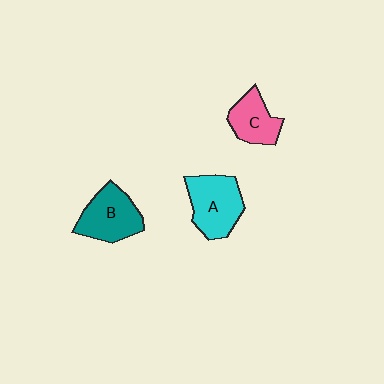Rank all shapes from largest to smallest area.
From largest to smallest: A (cyan), B (teal), C (pink).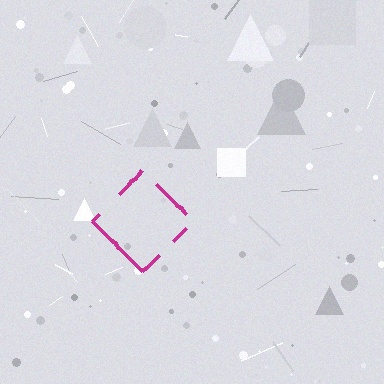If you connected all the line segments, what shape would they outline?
They would outline a diamond.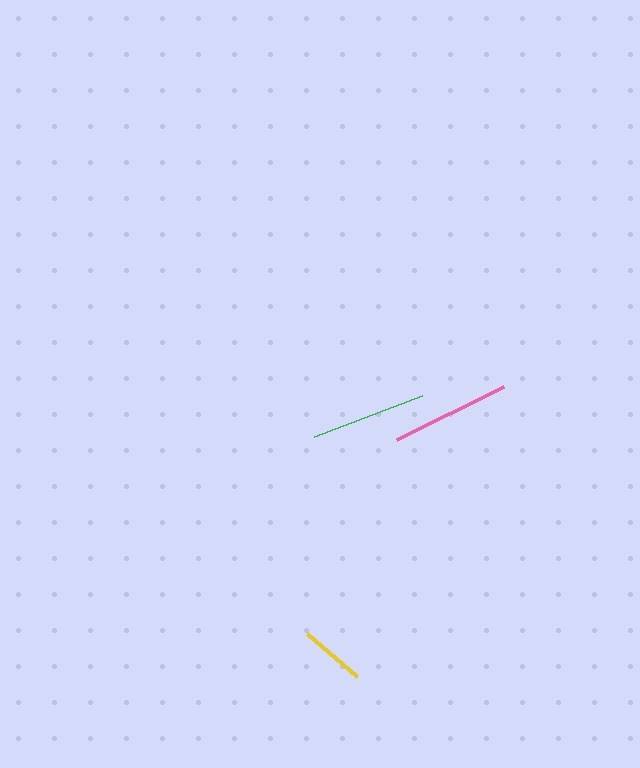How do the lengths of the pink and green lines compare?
The pink and green lines are approximately the same length.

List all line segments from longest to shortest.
From longest to shortest: pink, green, yellow.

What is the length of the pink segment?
The pink segment is approximately 119 pixels long.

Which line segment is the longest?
The pink line is the longest at approximately 119 pixels.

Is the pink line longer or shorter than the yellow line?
The pink line is longer than the yellow line.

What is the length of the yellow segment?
The yellow segment is approximately 65 pixels long.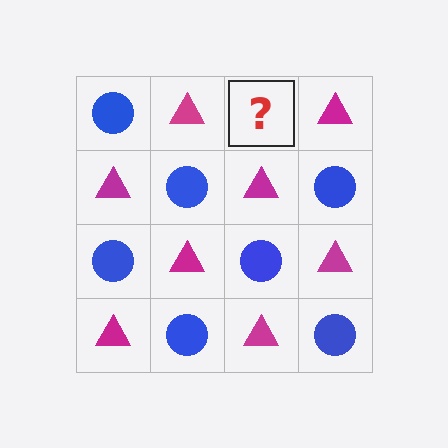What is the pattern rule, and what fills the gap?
The rule is that it alternates blue circle and magenta triangle in a checkerboard pattern. The gap should be filled with a blue circle.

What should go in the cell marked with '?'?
The missing cell should contain a blue circle.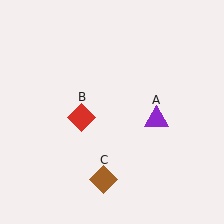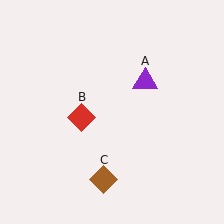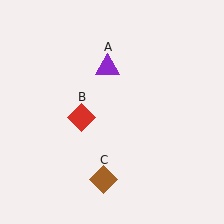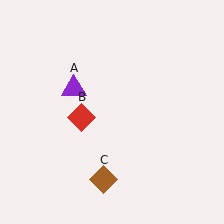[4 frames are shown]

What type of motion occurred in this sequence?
The purple triangle (object A) rotated counterclockwise around the center of the scene.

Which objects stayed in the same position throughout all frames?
Red diamond (object B) and brown diamond (object C) remained stationary.